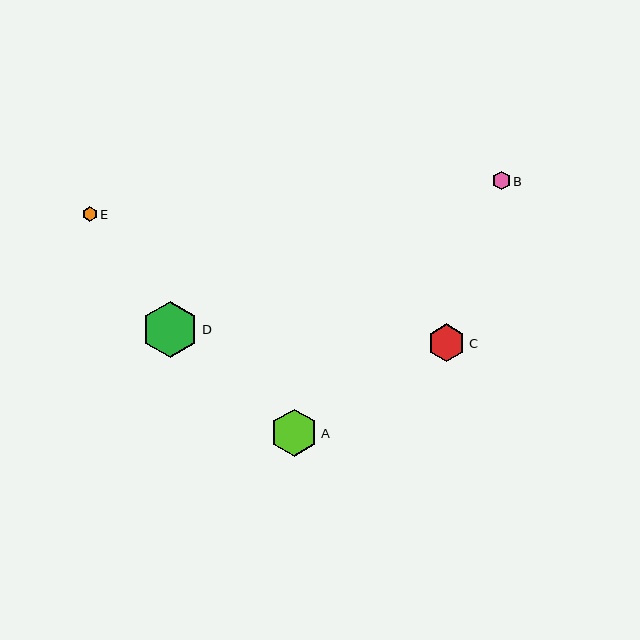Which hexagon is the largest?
Hexagon D is the largest with a size of approximately 56 pixels.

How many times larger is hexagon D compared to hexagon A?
Hexagon D is approximately 1.2 times the size of hexagon A.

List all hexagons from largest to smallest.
From largest to smallest: D, A, C, B, E.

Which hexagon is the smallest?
Hexagon E is the smallest with a size of approximately 15 pixels.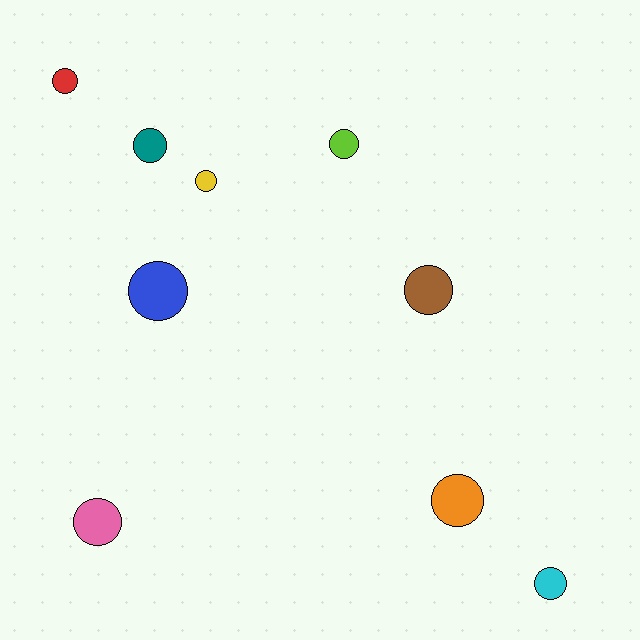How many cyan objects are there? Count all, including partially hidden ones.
There is 1 cyan object.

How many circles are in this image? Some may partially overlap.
There are 9 circles.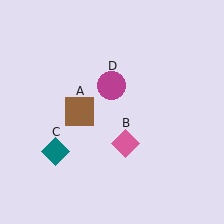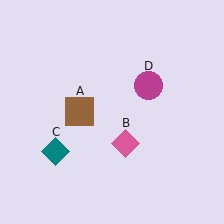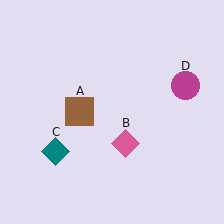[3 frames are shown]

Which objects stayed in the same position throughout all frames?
Brown square (object A) and pink diamond (object B) and teal diamond (object C) remained stationary.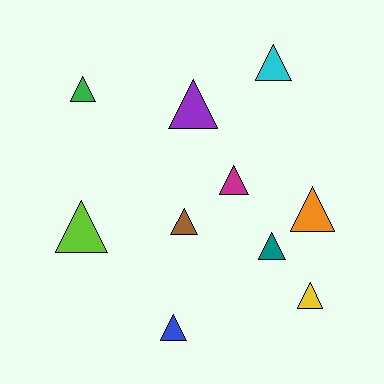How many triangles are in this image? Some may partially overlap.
There are 10 triangles.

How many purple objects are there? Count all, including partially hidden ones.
There is 1 purple object.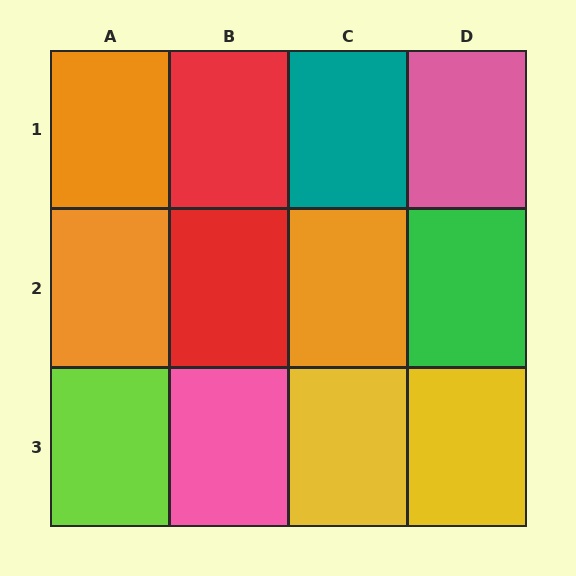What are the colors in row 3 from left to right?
Lime, pink, yellow, yellow.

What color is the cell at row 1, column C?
Teal.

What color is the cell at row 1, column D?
Pink.